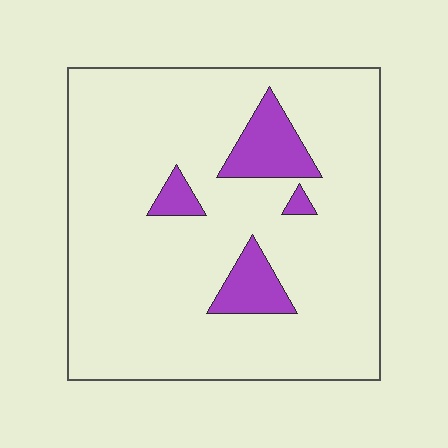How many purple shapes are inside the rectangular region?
4.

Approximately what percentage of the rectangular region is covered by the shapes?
Approximately 10%.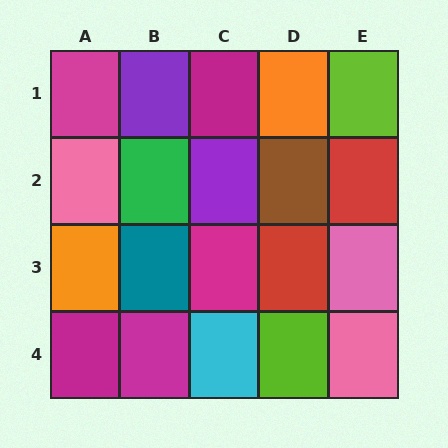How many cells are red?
2 cells are red.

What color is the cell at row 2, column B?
Green.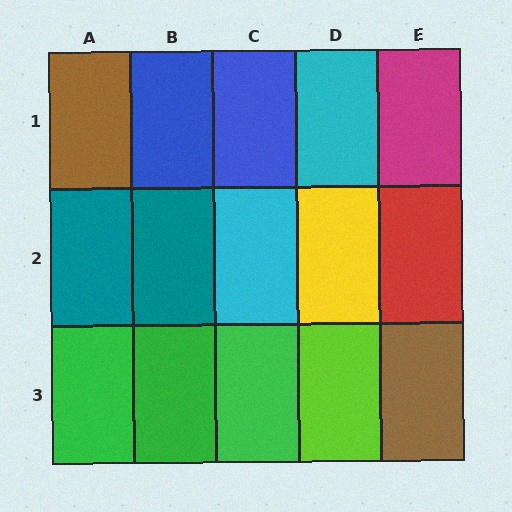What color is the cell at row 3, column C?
Green.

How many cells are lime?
1 cell is lime.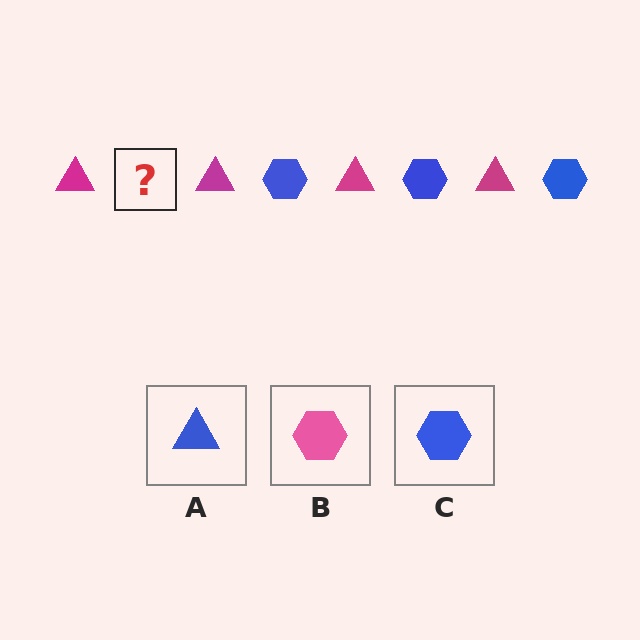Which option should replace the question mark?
Option C.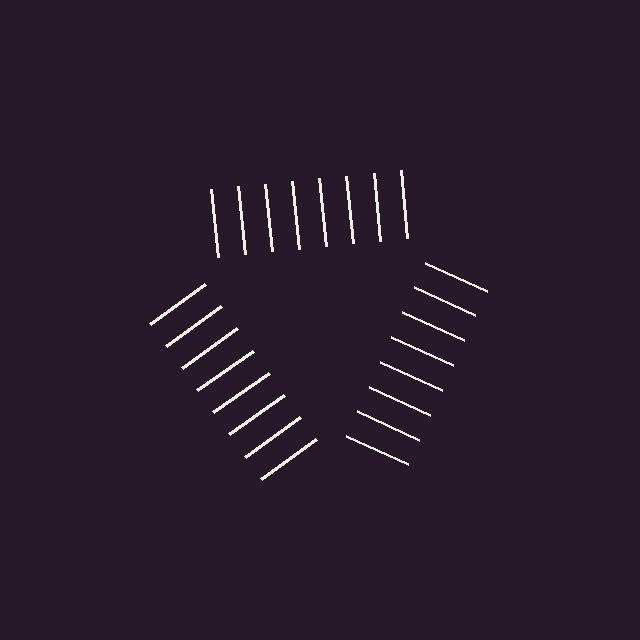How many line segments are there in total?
24 — 8 along each of the 3 edges.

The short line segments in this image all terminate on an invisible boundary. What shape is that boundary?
An illusory triangle — the line segments terminate on its edges but no continuous stroke is drawn.